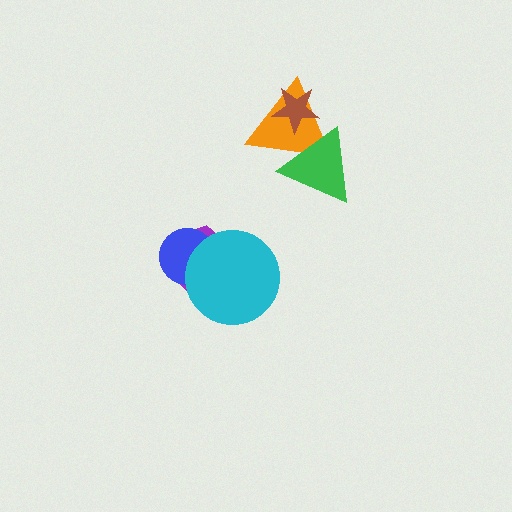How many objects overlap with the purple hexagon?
2 objects overlap with the purple hexagon.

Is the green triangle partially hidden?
Yes, it is partially covered by another shape.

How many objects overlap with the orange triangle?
2 objects overlap with the orange triangle.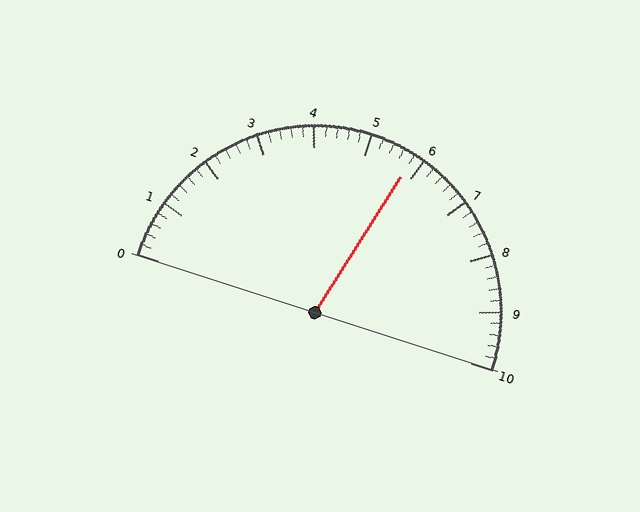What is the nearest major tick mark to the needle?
The nearest major tick mark is 6.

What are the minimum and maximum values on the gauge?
The gauge ranges from 0 to 10.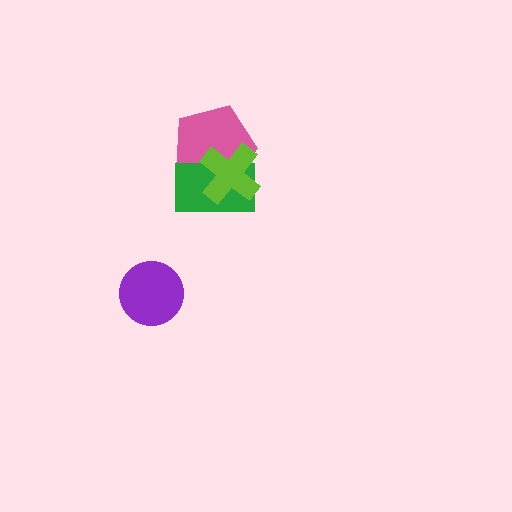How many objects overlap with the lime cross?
2 objects overlap with the lime cross.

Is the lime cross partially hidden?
No, no other shape covers it.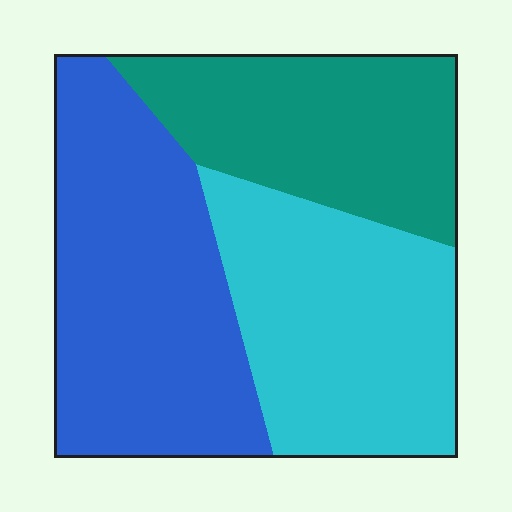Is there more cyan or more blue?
Blue.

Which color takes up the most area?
Blue, at roughly 40%.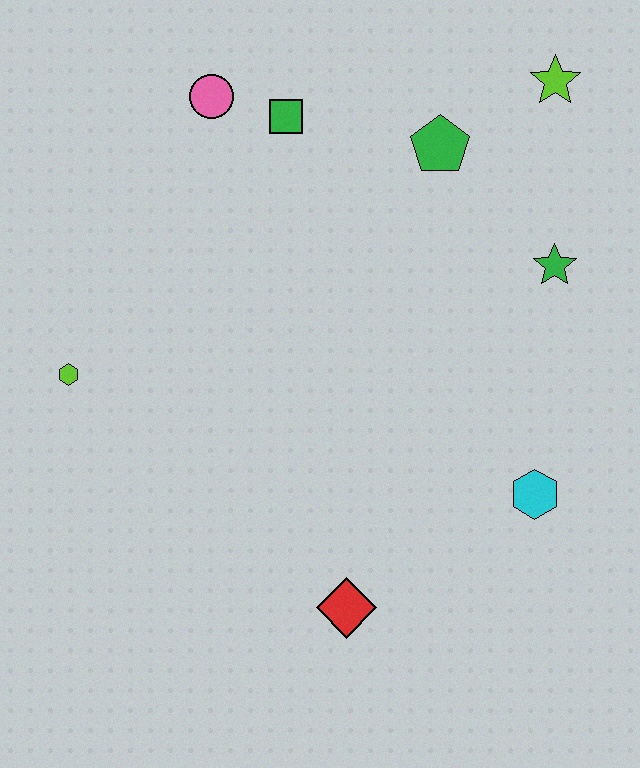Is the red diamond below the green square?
Yes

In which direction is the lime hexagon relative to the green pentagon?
The lime hexagon is to the left of the green pentagon.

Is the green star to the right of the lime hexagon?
Yes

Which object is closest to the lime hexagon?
The pink circle is closest to the lime hexagon.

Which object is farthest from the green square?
The red diamond is farthest from the green square.